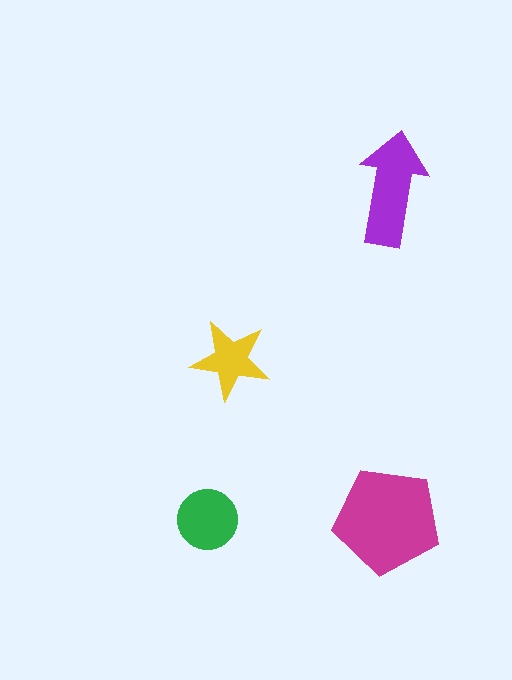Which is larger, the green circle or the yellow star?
The green circle.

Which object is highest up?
The purple arrow is topmost.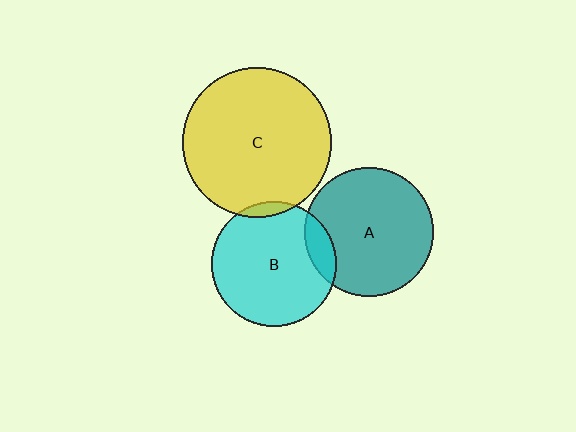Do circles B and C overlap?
Yes.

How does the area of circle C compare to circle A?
Approximately 1.3 times.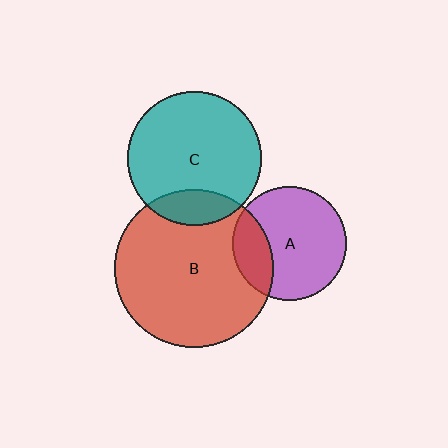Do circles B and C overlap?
Yes.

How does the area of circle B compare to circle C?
Approximately 1.4 times.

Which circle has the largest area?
Circle B (red).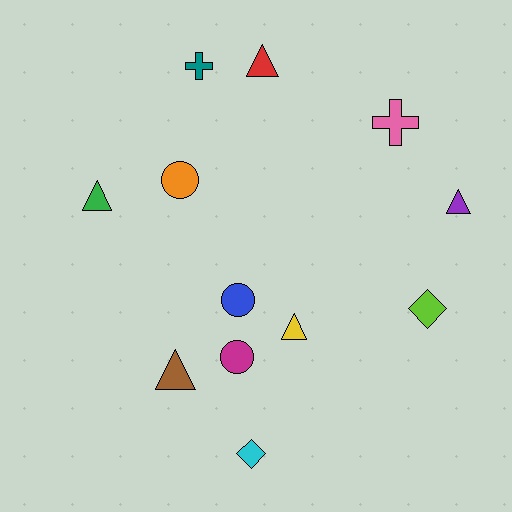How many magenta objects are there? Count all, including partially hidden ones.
There is 1 magenta object.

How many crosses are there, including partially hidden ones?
There are 2 crosses.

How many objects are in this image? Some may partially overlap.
There are 12 objects.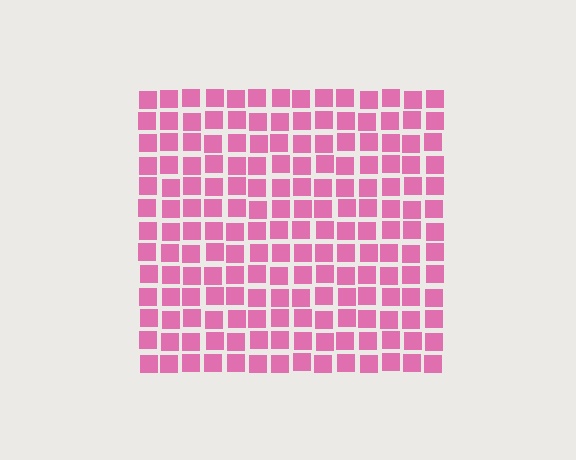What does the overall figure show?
The overall figure shows a square.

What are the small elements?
The small elements are squares.